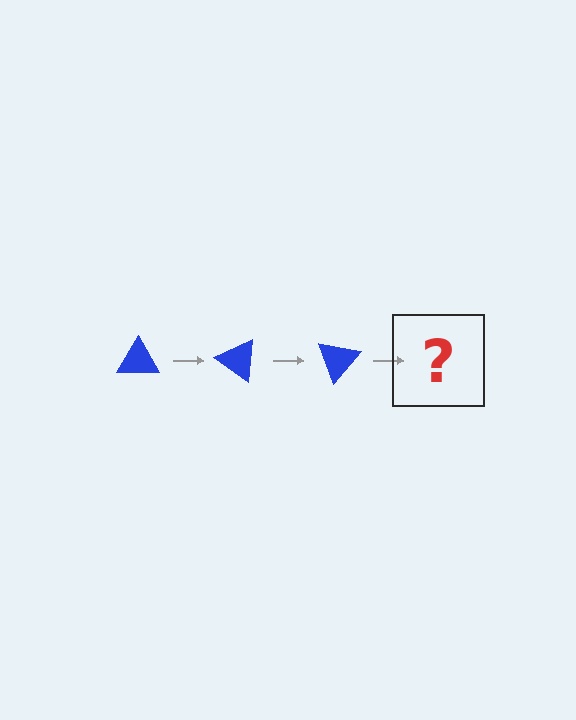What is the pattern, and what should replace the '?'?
The pattern is that the triangle rotates 35 degrees each step. The '?' should be a blue triangle rotated 105 degrees.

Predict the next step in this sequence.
The next step is a blue triangle rotated 105 degrees.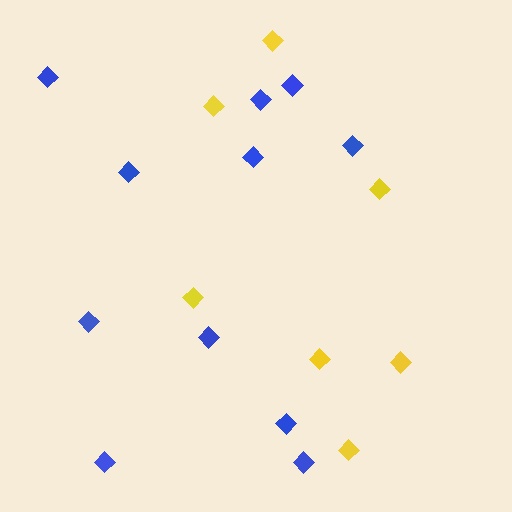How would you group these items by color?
There are 2 groups: one group of yellow diamonds (7) and one group of blue diamonds (11).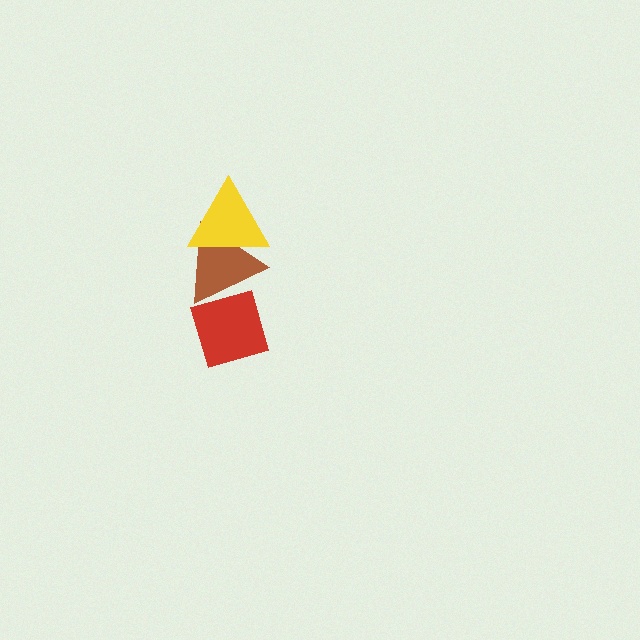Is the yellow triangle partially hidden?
No, no other shape covers it.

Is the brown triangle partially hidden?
Yes, it is partially covered by another shape.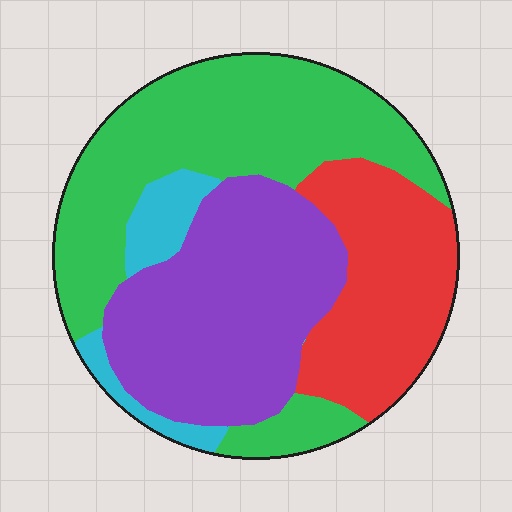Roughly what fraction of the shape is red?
Red covers 22% of the shape.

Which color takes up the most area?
Green, at roughly 40%.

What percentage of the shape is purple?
Purple covers 32% of the shape.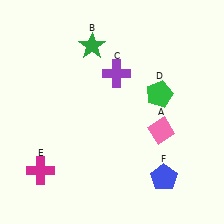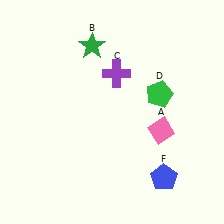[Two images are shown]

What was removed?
The magenta cross (E) was removed in Image 2.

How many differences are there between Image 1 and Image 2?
There is 1 difference between the two images.